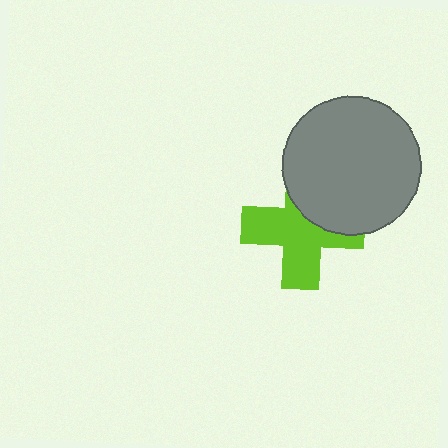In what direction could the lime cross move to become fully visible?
The lime cross could move down. That would shift it out from behind the gray circle entirely.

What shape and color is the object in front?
The object in front is a gray circle.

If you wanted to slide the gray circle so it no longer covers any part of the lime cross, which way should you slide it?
Slide it up — that is the most direct way to separate the two shapes.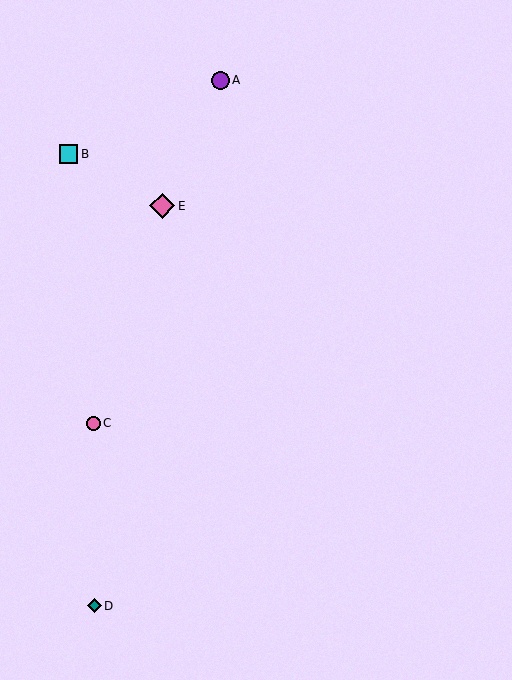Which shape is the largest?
The pink diamond (labeled E) is the largest.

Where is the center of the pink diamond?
The center of the pink diamond is at (162, 206).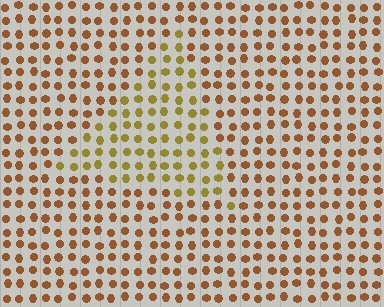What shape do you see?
I see a triangle.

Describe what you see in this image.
The image is filled with small brown elements in a uniform arrangement. A triangle-shaped region is visible where the elements are tinted to a slightly different hue, forming a subtle color boundary.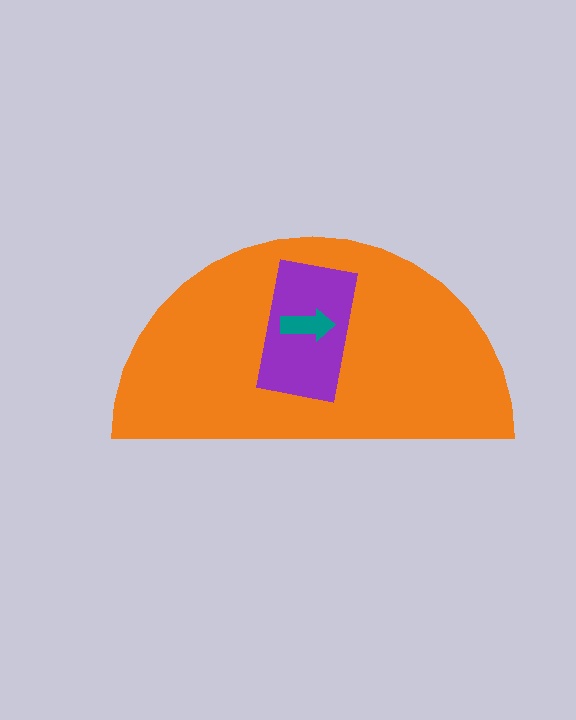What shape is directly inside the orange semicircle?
The purple rectangle.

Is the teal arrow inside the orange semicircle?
Yes.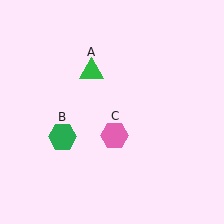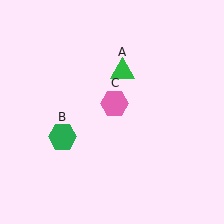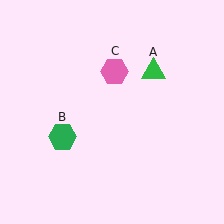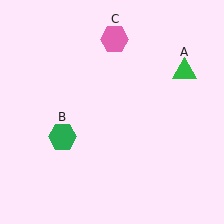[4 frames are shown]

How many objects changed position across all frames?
2 objects changed position: green triangle (object A), pink hexagon (object C).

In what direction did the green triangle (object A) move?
The green triangle (object A) moved right.